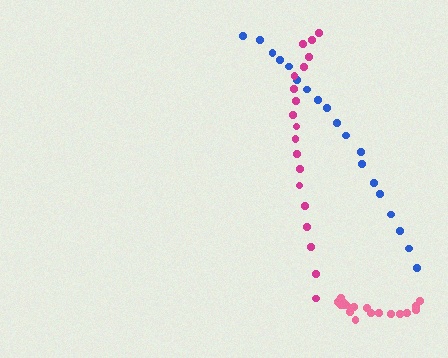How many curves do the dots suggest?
There are 3 distinct paths.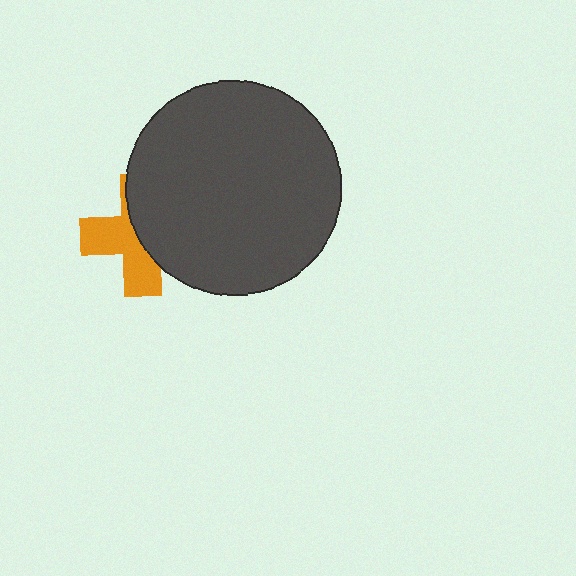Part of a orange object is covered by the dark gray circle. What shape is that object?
It is a cross.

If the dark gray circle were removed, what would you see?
You would see the complete orange cross.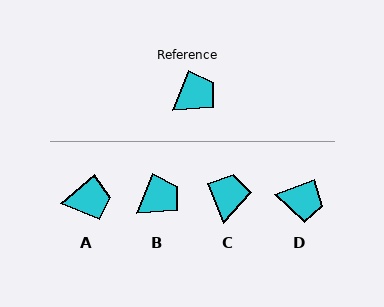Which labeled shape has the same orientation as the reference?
B.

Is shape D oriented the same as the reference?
No, it is off by about 48 degrees.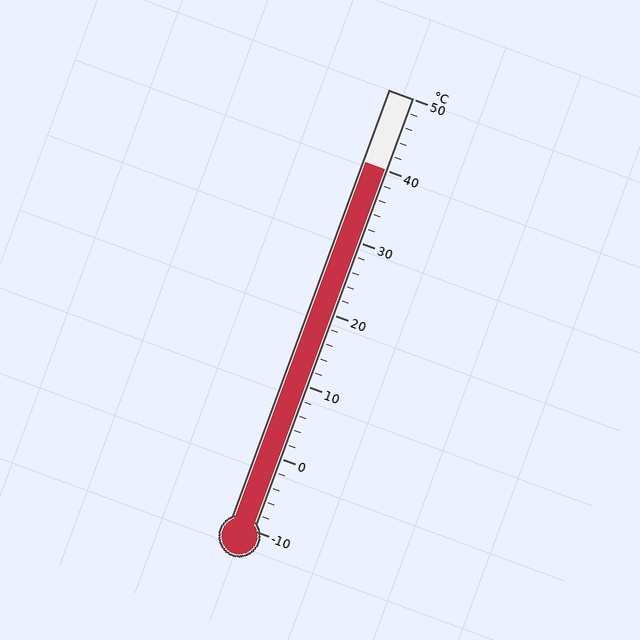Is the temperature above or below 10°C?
The temperature is above 10°C.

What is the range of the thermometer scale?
The thermometer scale ranges from -10°C to 50°C.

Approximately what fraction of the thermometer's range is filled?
The thermometer is filled to approximately 85% of its range.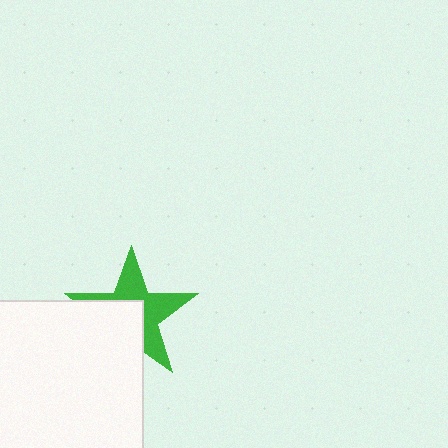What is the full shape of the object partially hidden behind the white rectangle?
The partially hidden object is a green star.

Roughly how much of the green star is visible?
About half of it is visible (roughly 53%).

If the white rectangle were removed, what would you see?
You would see the complete green star.